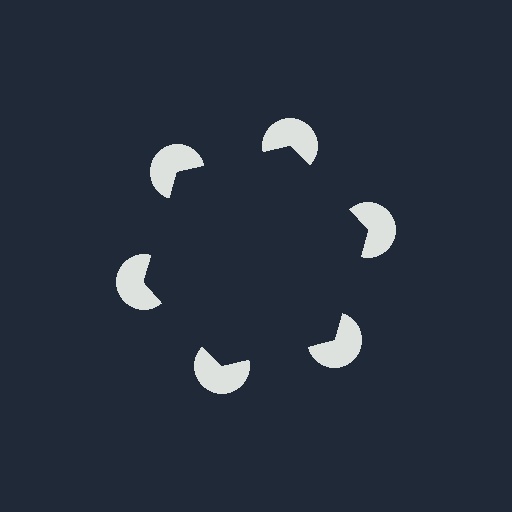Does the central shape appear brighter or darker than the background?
It typically appears slightly darker than the background, even though no actual brightness change is drawn.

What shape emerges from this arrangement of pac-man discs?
An illusory hexagon — its edges are inferred from the aligned wedge cuts in the pac-man discs, not physically drawn.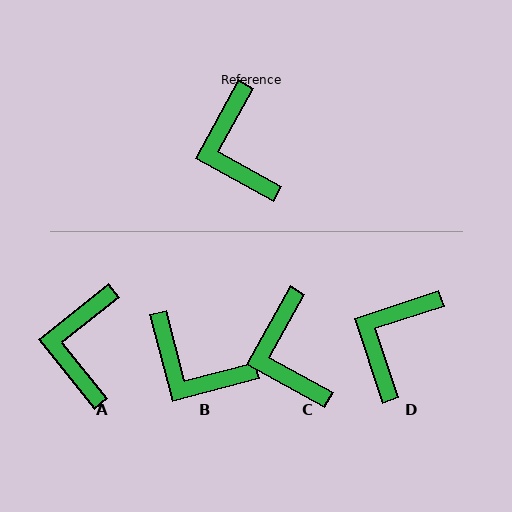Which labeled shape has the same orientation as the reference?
C.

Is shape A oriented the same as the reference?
No, it is off by about 23 degrees.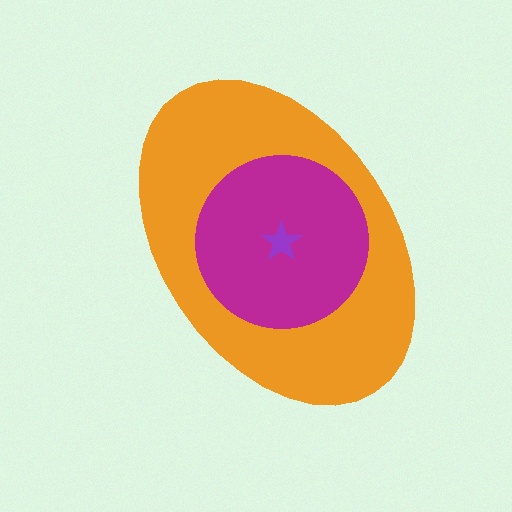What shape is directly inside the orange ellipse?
The magenta circle.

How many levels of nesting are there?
3.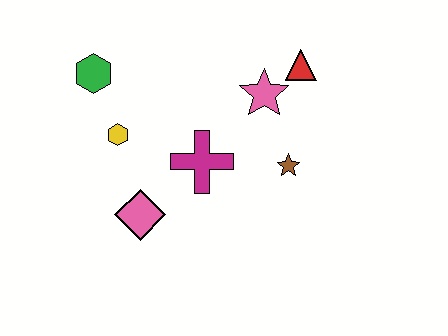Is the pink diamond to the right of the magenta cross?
No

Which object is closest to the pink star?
The red triangle is closest to the pink star.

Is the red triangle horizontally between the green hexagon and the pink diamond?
No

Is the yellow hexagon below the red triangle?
Yes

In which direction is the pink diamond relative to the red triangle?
The pink diamond is to the left of the red triangle.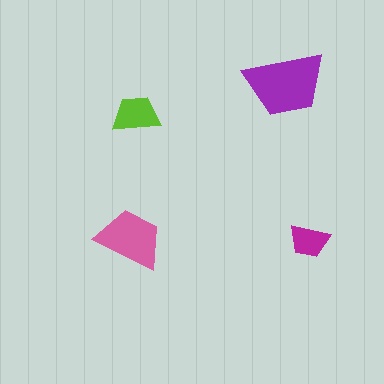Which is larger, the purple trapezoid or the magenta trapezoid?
The purple one.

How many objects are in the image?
There are 4 objects in the image.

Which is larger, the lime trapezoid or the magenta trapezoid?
The lime one.